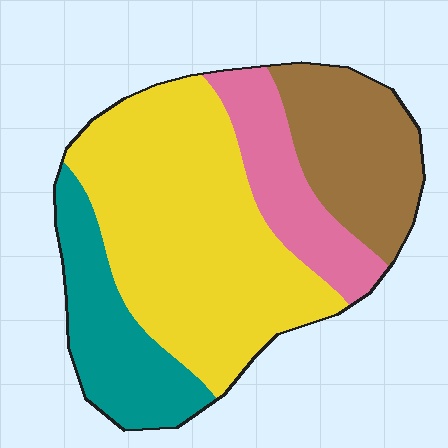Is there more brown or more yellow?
Yellow.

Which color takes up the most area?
Yellow, at roughly 45%.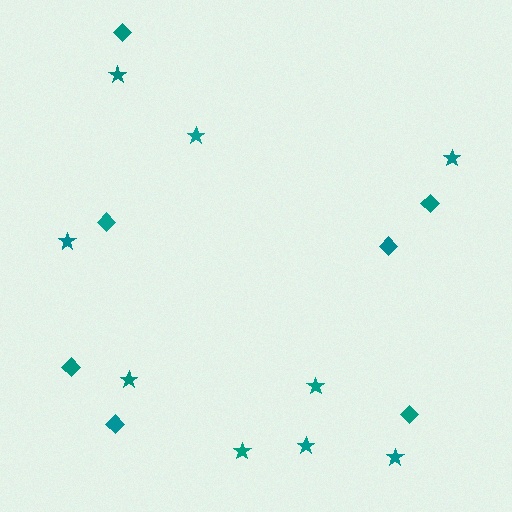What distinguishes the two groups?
There are 2 groups: one group of stars (9) and one group of diamonds (7).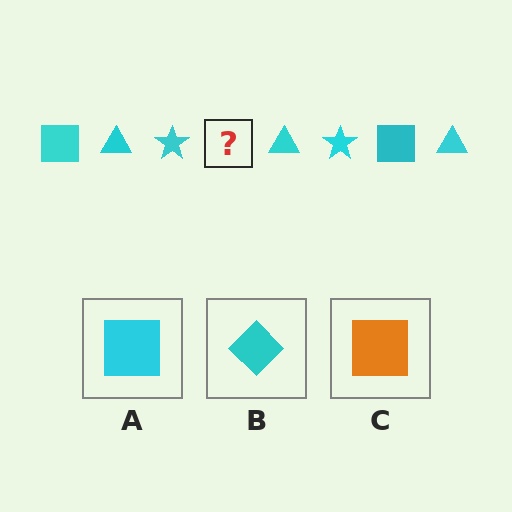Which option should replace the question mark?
Option A.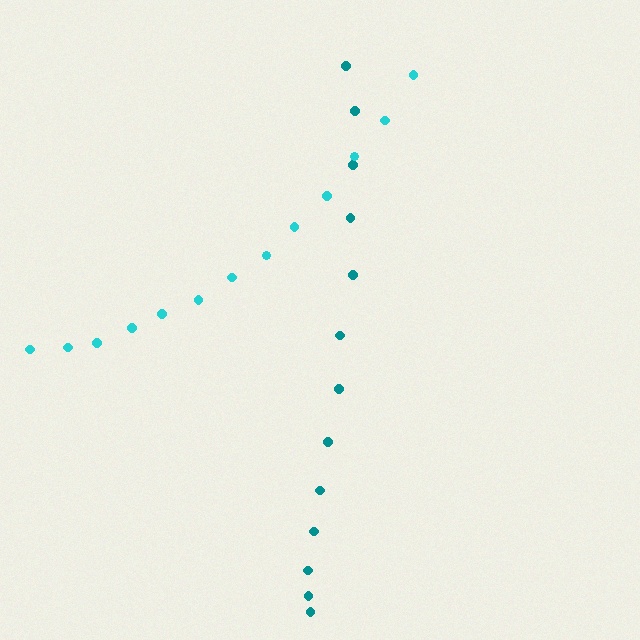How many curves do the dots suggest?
There are 2 distinct paths.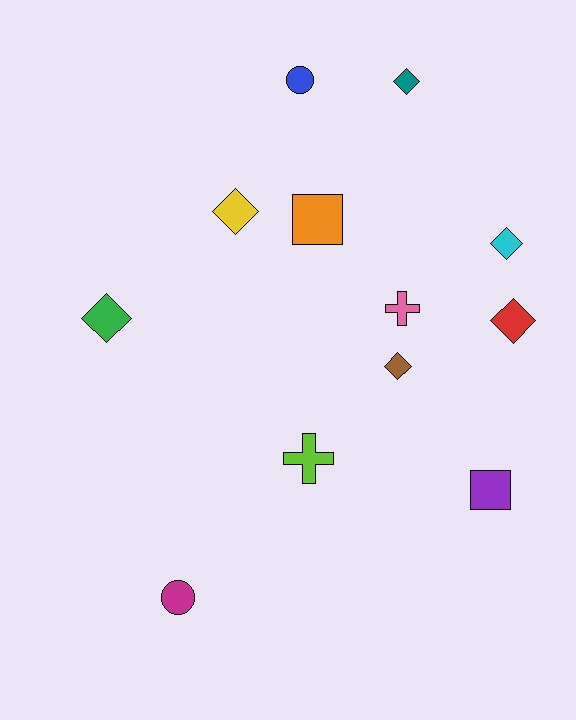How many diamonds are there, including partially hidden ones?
There are 6 diamonds.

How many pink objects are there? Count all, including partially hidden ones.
There is 1 pink object.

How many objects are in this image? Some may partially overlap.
There are 12 objects.